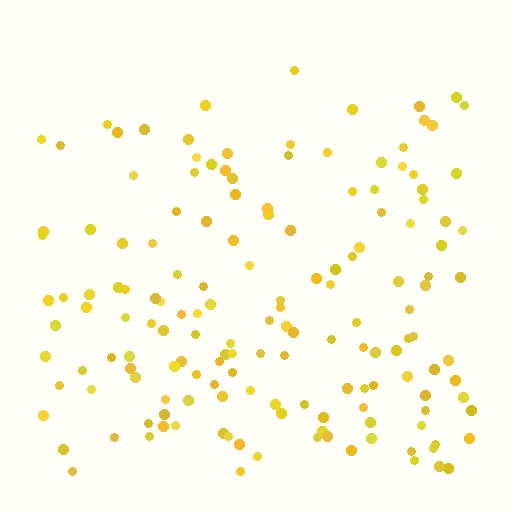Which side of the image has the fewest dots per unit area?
The top.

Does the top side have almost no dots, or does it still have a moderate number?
Still a moderate number, just noticeably fewer than the bottom.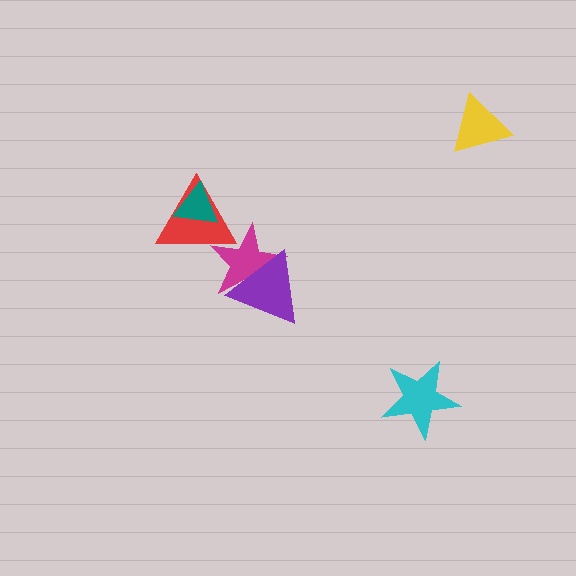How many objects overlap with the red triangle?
2 objects overlap with the red triangle.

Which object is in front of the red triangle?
The teal triangle is in front of the red triangle.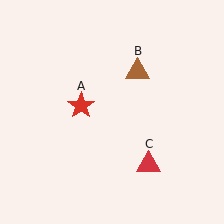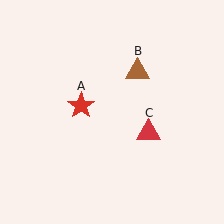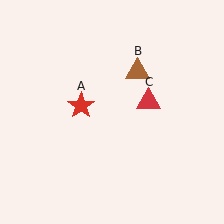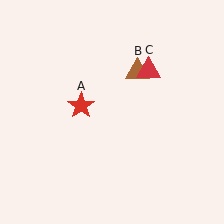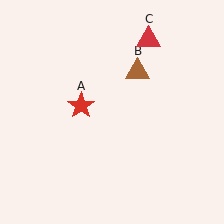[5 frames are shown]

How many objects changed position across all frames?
1 object changed position: red triangle (object C).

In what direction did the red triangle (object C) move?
The red triangle (object C) moved up.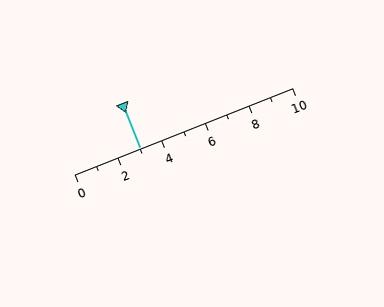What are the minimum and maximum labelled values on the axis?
The axis runs from 0 to 10.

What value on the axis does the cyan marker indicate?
The marker indicates approximately 3.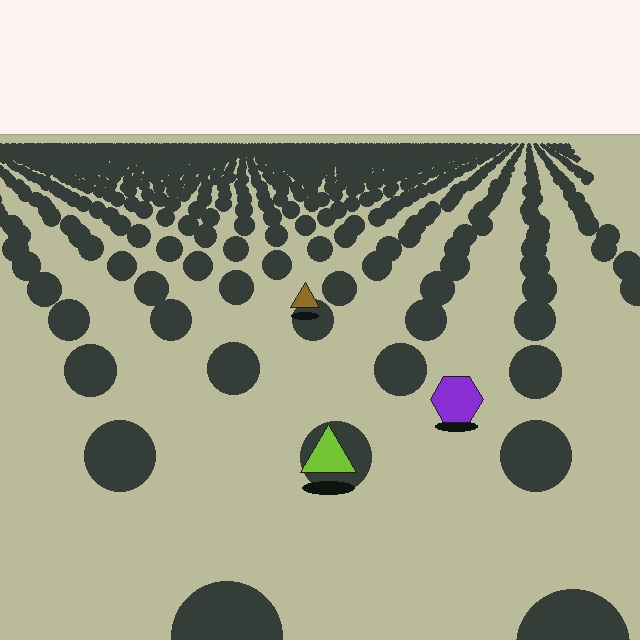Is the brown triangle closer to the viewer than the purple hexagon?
No. The purple hexagon is closer — you can tell from the texture gradient: the ground texture is coarser near it.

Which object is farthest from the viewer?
The brown triangle is farthest from the viewer. It appears smaller and the ground texture around it is denser.